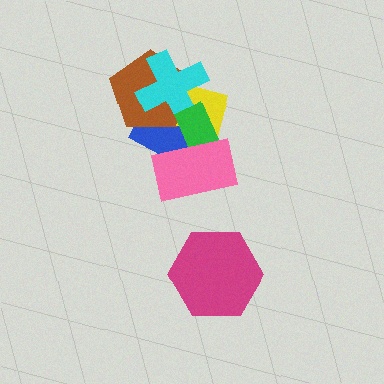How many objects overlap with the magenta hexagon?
0 objects overlap with the magenta hexagon.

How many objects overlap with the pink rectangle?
3 objects overlap with the pink rectangle.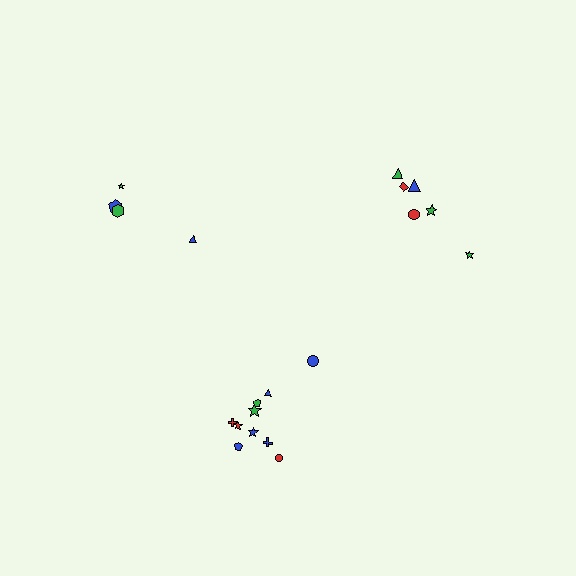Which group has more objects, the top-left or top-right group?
The top-right group.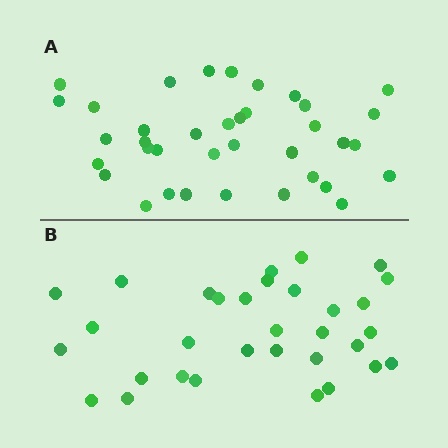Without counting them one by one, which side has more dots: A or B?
Region A (the top region) has more dots.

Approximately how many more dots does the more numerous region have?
Region A has about 5 more dots than region B.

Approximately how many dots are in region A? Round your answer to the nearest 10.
About 40 dots. (The exact count is 37, which rounds to 40.)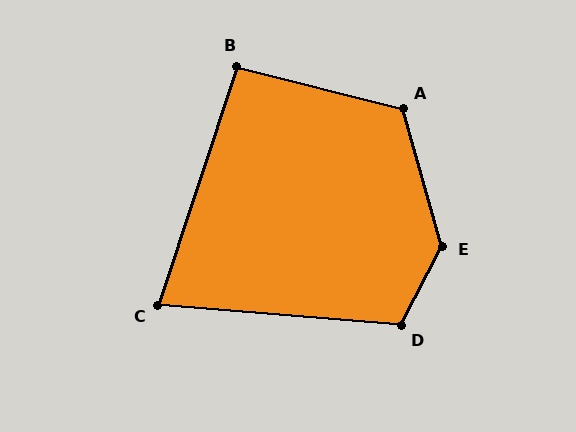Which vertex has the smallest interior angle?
C, at approximately 77 degrees.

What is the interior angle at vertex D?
Approximately 113 degrees (obtuse).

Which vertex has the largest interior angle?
E, at approximately 137 degrees.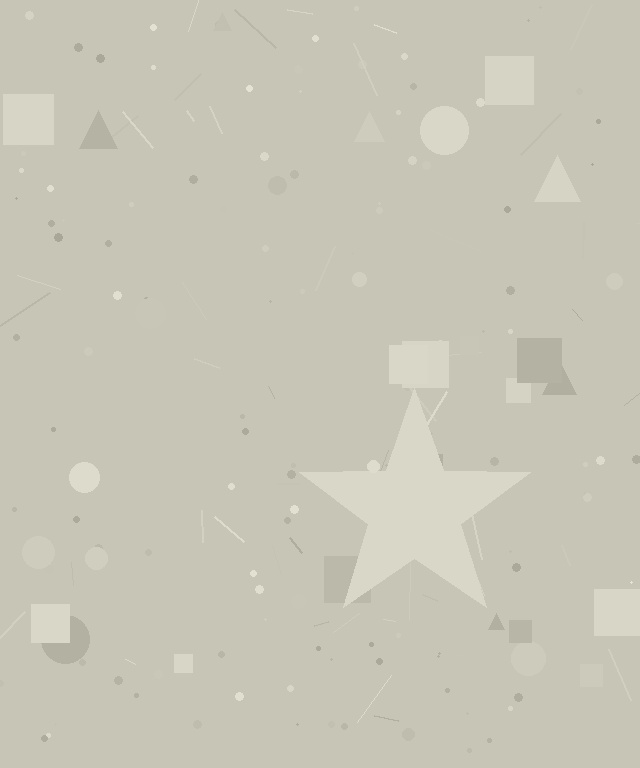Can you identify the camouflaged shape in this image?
The camouflaged shape is a star.